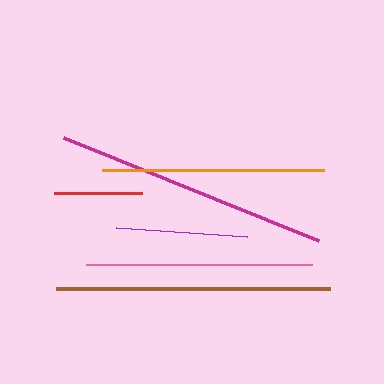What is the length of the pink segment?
The pink segment is approximately 226 pixels long.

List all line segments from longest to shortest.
From longest to shortest: magenta, brown, pink, orange, purple, red.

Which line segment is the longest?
The magenta line is the longest at approximately 275 pixels.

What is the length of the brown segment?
The brown segment is approximately 274 pixels long.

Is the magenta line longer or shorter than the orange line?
The magenta line is longer than the orange line.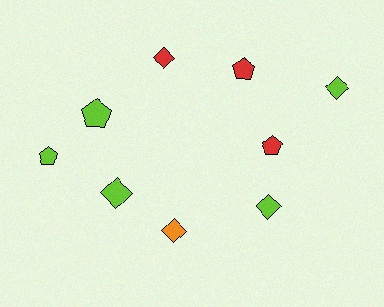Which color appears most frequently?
Lime, with 5 objects.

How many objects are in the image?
There are 9 objects.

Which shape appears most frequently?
Diamond, with 5 objects.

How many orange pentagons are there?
There are no orange pentagons.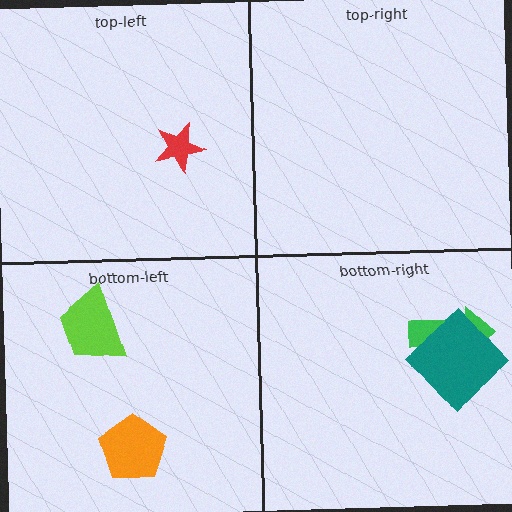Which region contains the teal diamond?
The bottom-right region.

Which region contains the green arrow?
The bottom-right region.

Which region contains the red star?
The top-left region.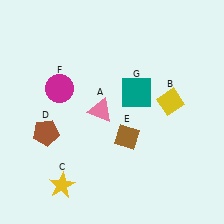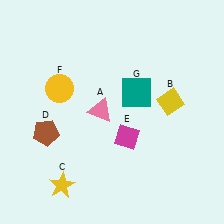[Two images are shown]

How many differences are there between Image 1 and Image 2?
There are 2 differences between the two images.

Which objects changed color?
E changed from brown to magenta. F changed from magenta to yellow.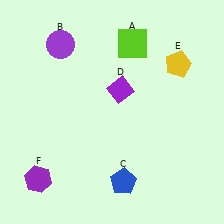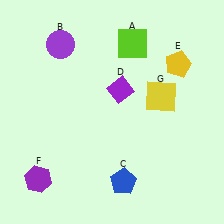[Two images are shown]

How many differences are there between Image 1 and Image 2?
There is 1 difference between the two images.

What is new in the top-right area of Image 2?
A yellow square (G) was added in the top-right area of Image 2.